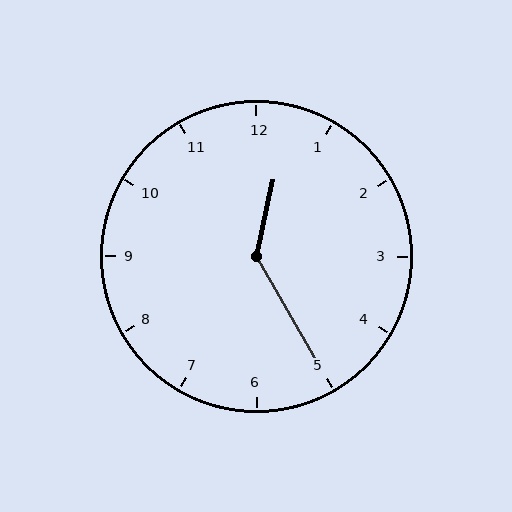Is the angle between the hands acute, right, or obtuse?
It is obtuse.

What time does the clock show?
12:25.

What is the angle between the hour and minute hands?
Approximately 138 degrees.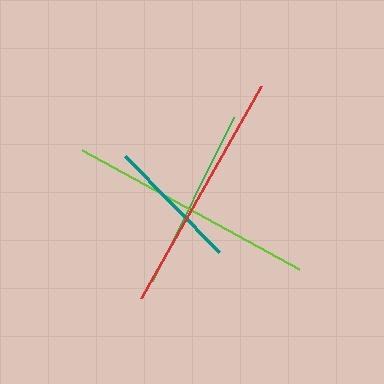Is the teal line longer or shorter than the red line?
The red line is longer than the teal line.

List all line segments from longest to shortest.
From longest to shortest: lime, red, green, teal.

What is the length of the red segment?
The red segment is approximately 244 pixels long.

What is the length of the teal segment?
The teal segment is approximately 135 pixels long.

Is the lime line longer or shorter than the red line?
The lime line is longer than the red line.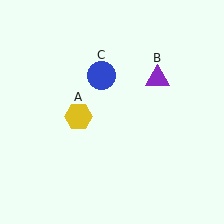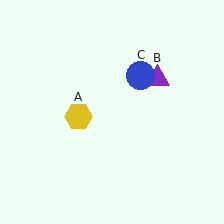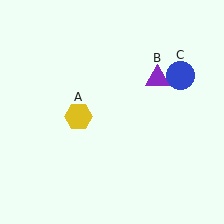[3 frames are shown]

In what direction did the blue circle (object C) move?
The blue circle (object C) moved right.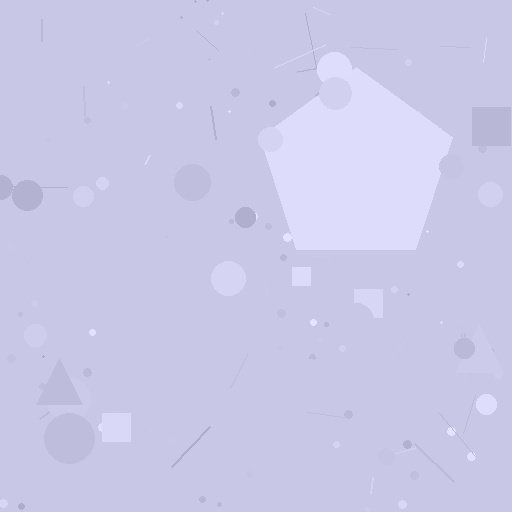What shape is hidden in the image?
A pentagon is hidden in the image.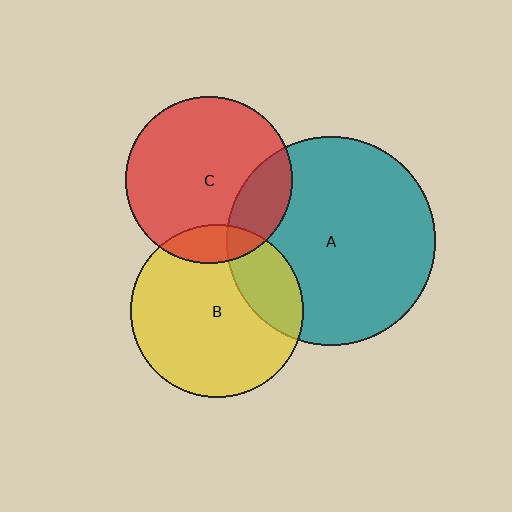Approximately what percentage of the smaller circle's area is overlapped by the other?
Approximately 25%.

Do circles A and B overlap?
Yes.